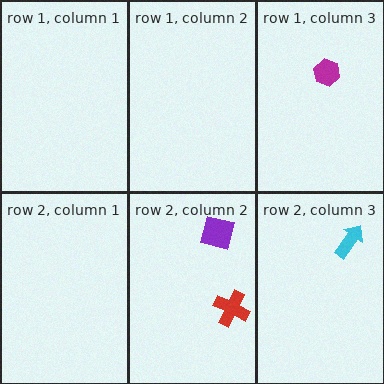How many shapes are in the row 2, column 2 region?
2.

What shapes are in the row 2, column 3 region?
The cyan arrow.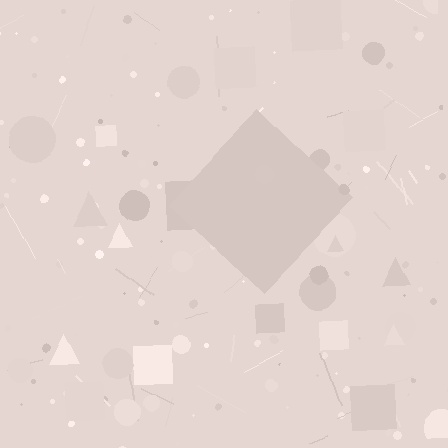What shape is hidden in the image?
A diamond is hidden in the image.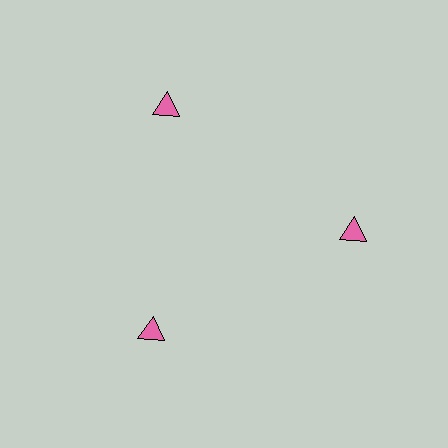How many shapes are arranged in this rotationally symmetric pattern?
There are 3 shapes, arranged in 3 groups of 1.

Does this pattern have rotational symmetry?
Yes, this pattern has 3-fold rotational symmetry. It looks the same after rotating 120 degrees around the center.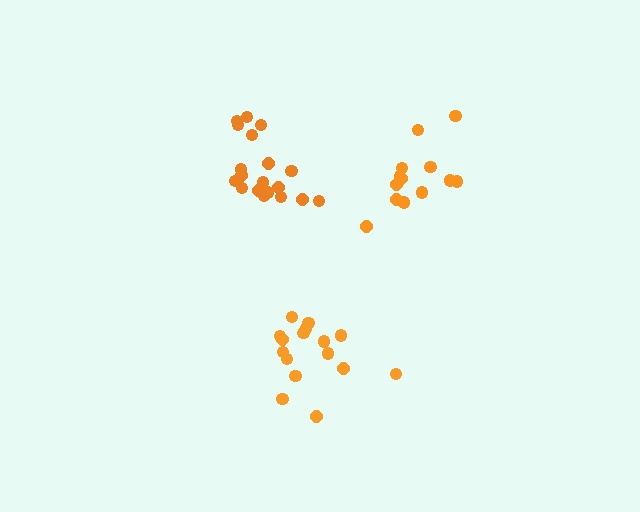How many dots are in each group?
Group 1: 19 dots, Group 2: 13 dots, Group 3: 17 dots (49 total).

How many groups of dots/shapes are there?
There are 3 groups.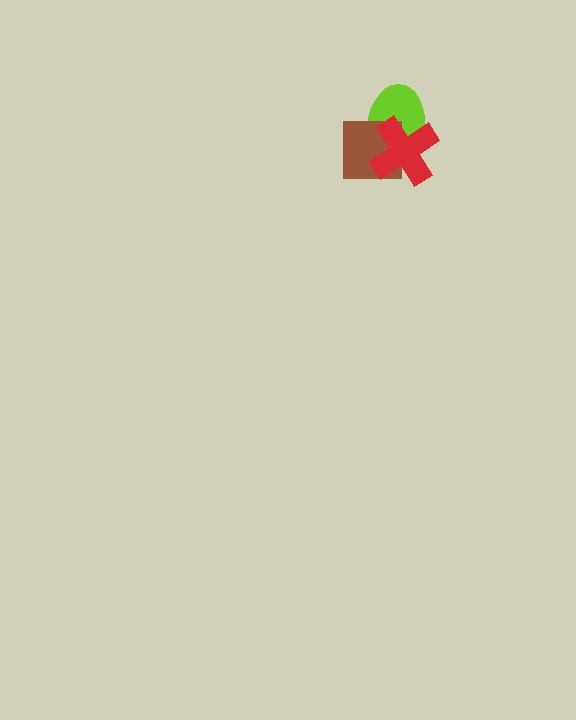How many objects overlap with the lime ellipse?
2 objects overlap with the lime ellipse.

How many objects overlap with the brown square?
2 objects overlap with the brown square.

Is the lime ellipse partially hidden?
Yes, it is partially covered by another shape.